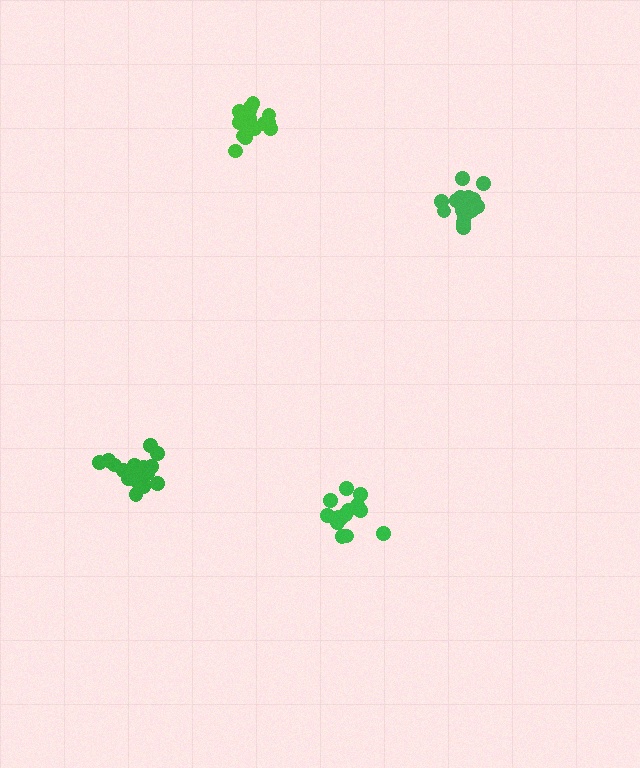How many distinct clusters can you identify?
There are 4 distinct clusters.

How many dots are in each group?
Group 1: 16 dots, Group 2: 19 dots, Group 3: 16 dots, Group 4: 17 dots (68 total).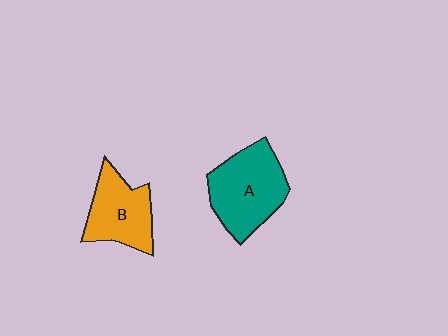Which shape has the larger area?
Shape A (teal).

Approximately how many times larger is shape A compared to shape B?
Approximately 1.3 times.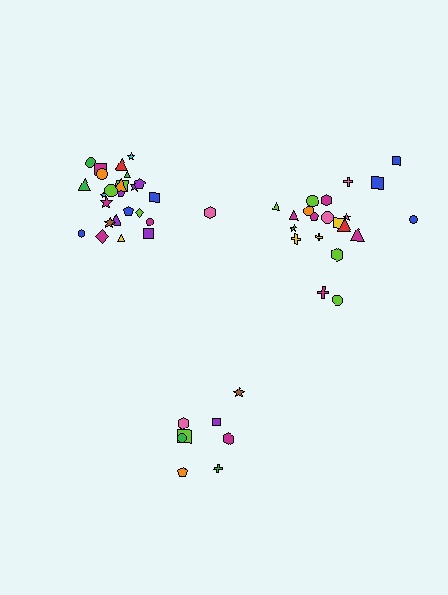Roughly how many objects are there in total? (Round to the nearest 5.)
Roughly 55 objects in total.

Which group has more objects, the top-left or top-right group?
The top-left group.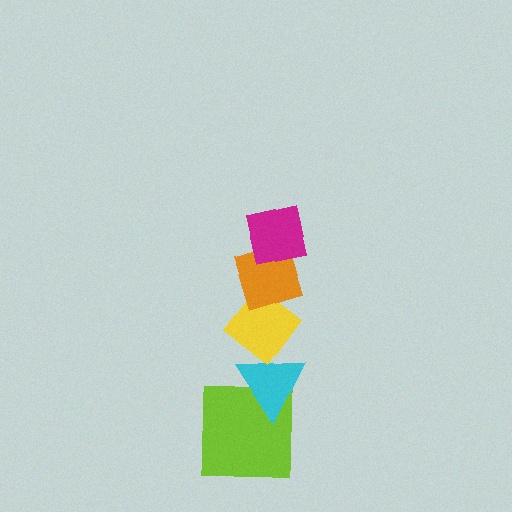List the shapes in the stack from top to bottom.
From top to bottom: the magenta square, the orange diamond, the yellow diamond, the cyan triangle, the lime square.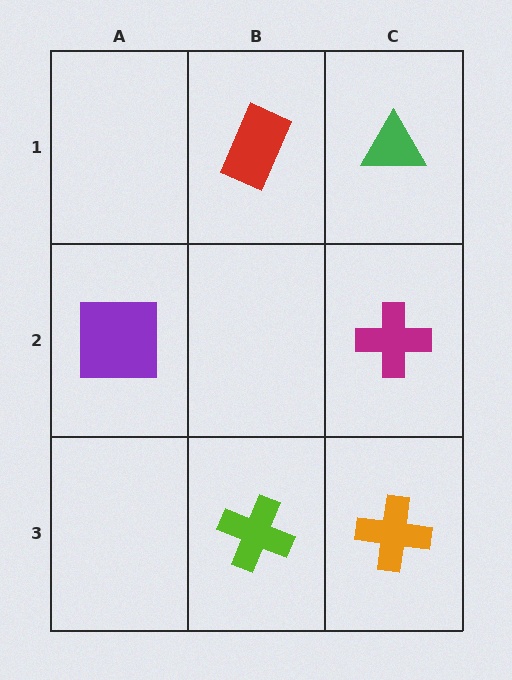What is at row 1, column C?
A green triangle.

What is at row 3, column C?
An orange cross.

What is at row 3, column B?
A lime cross.